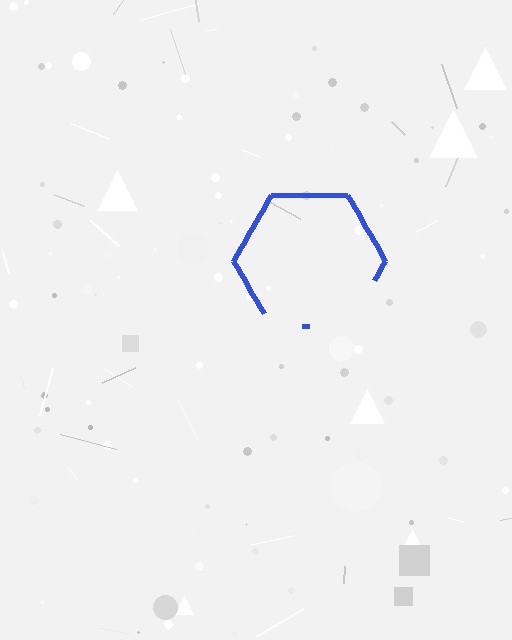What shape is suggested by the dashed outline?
The dashed outline suggests a hexagon.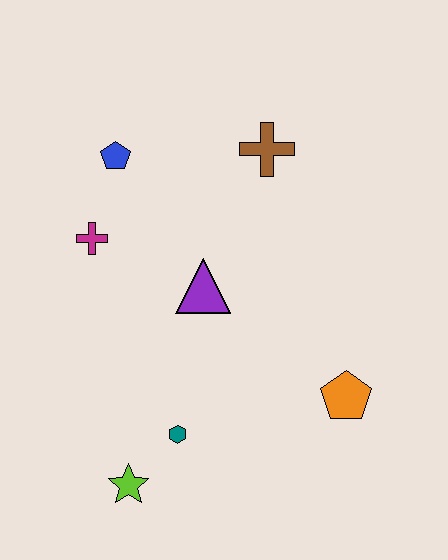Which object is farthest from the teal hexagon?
The brown cross is farthest from the teal hexagon.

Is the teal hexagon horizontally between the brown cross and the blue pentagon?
Yes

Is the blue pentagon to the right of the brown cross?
No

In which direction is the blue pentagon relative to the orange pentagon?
The blue pentagon is above the orange pentagon.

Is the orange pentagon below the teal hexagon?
No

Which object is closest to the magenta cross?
The blue pentagon is closest to the magenta cross.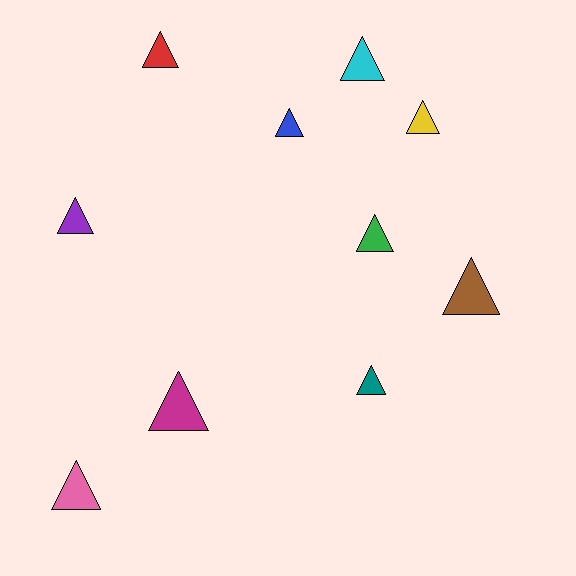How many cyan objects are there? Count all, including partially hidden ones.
There is 1 cyan object.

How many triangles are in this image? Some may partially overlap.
There are 10 triangles.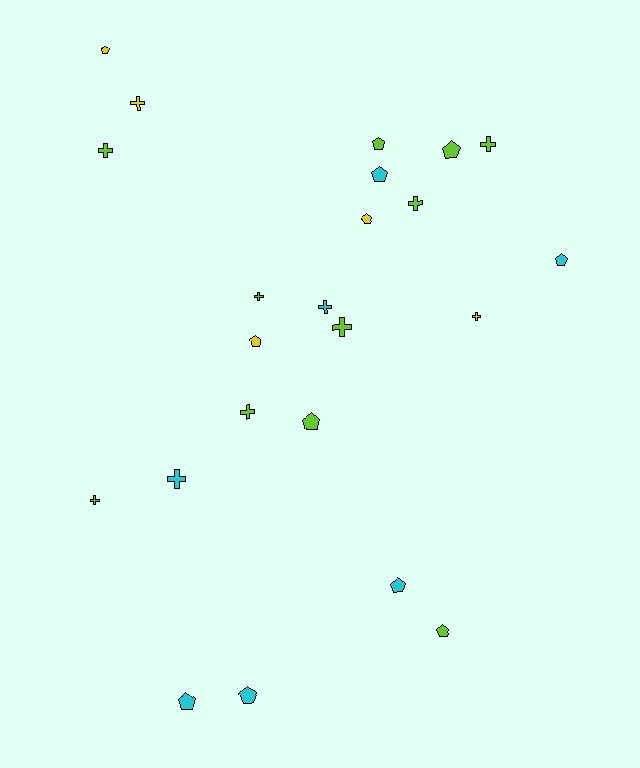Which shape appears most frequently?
Pentagon, with 12 objects.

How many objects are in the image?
There are 23 objects.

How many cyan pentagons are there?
There are 5 cyan pentagons.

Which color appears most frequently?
Lime, with 11 objects.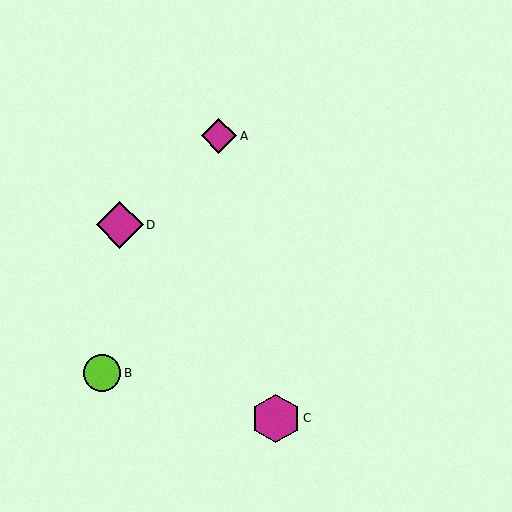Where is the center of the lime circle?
The center of the lime circle is at (102, 373).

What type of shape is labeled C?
Shape C is a magenta hexagon.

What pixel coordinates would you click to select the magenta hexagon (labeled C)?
Click at (276, 418) to select the magenta hexagon C.